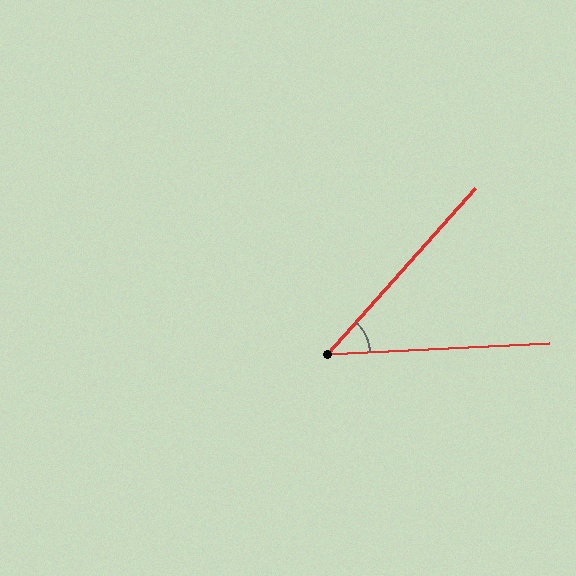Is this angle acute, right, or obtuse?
It is acute.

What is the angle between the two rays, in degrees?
Approximately 45 degrees.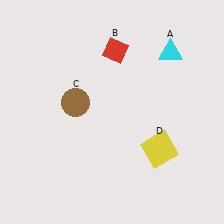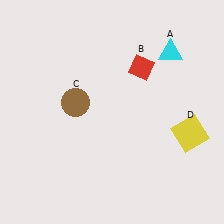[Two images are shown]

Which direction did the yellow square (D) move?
The yellow square (D) moved right.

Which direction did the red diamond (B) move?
The red diamond (B) moved right.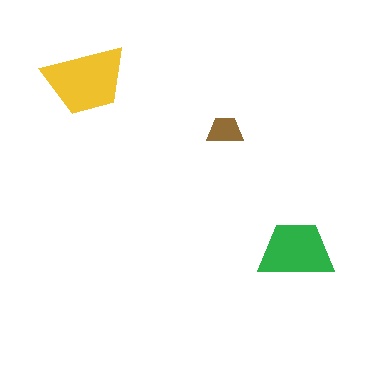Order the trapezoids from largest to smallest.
the yellow one, the green one, the brown one.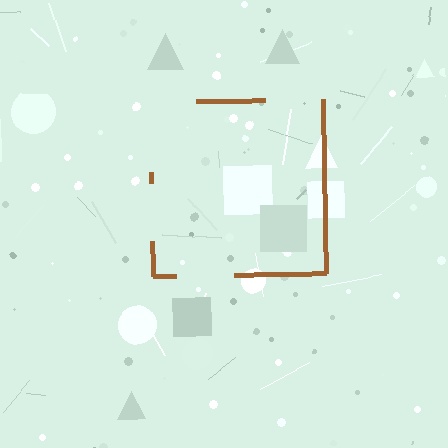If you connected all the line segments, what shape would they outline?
They would outline a square.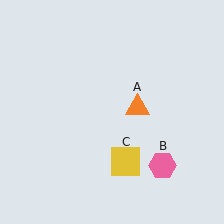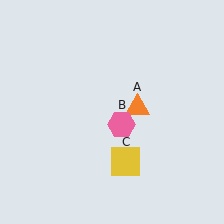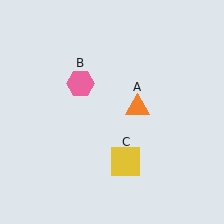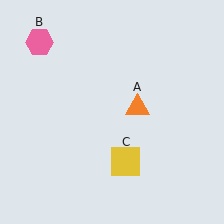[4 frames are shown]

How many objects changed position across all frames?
1 object changed position: pink hexagon (object B).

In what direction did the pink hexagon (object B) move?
The pink hexagon (object B) moved up and to the left.